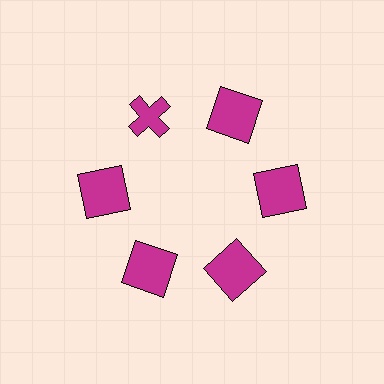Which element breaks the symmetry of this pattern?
The magenta cross at roughly the 11 o'clock position breaks the symmetry. All other shapes are magenta squares.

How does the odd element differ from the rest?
It has a different shape: cross instead of square.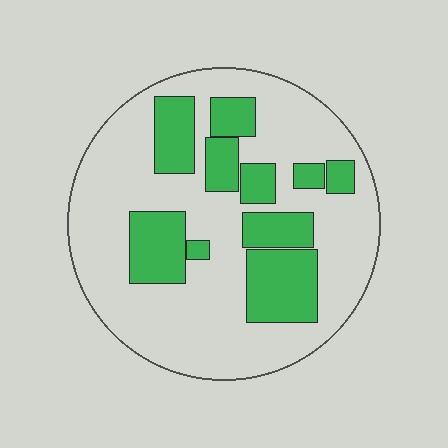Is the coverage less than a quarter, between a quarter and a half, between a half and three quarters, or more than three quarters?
Between a quarter and a half.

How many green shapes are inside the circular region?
10.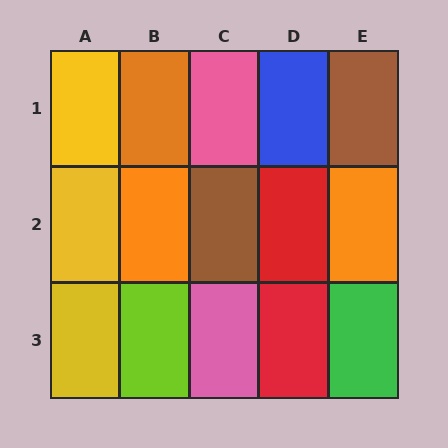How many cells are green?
1 cell is green.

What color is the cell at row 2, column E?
Orange.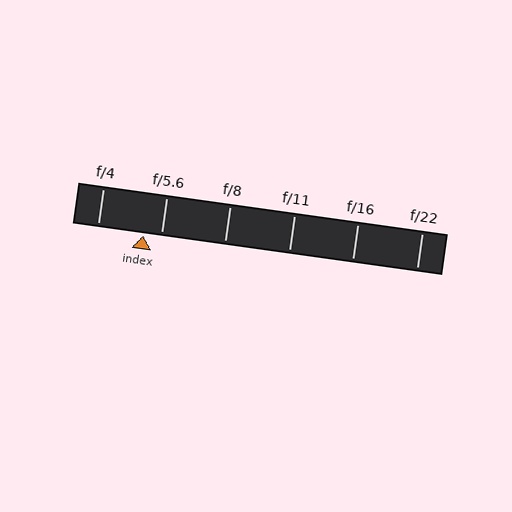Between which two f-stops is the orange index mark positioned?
The index mark is between f/4 and f/5.6.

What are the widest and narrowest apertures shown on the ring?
The widest aperture shown is f/4 and the narrowest is f/22.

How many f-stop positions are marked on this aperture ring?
There are 6 f-stop positions marked.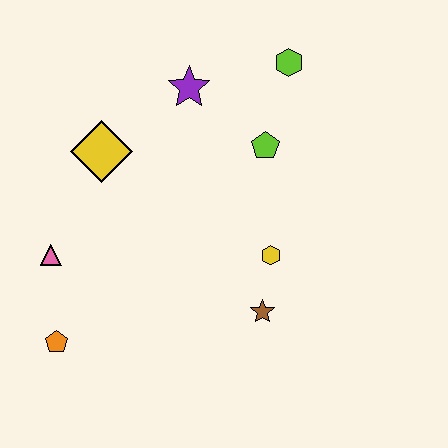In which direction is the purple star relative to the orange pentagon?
The purple star is above the orange pentagon.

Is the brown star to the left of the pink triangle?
No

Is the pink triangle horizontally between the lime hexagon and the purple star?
No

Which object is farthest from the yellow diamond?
The brown star is farthest from the yellow diamond.